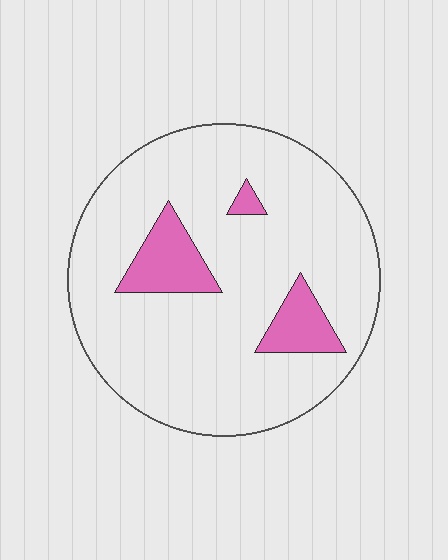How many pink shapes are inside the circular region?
3.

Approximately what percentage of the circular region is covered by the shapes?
Approximately 15%.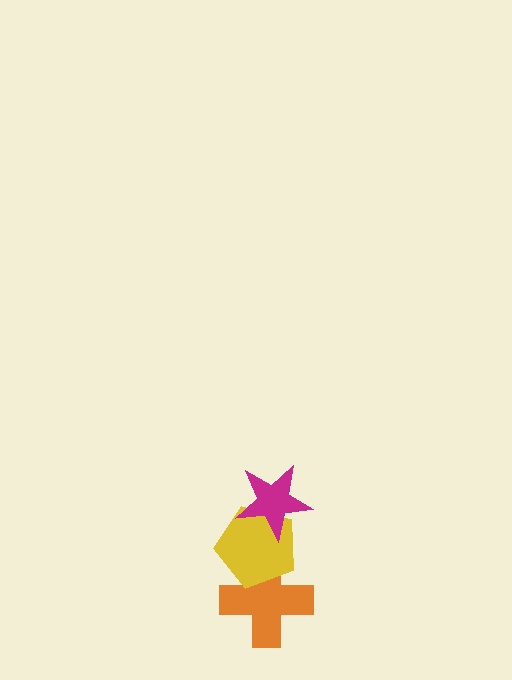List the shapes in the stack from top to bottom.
From top to bottom: the magenta star, the yellow pentagon, the orange cross.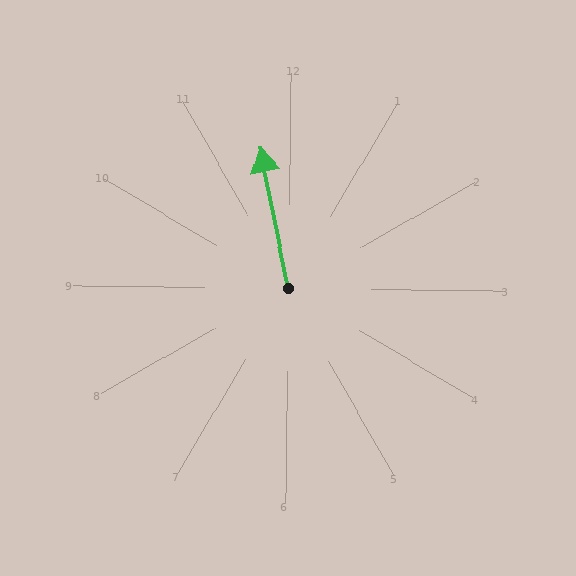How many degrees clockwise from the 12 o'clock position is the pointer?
Approximately 348 degrees.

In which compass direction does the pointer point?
North.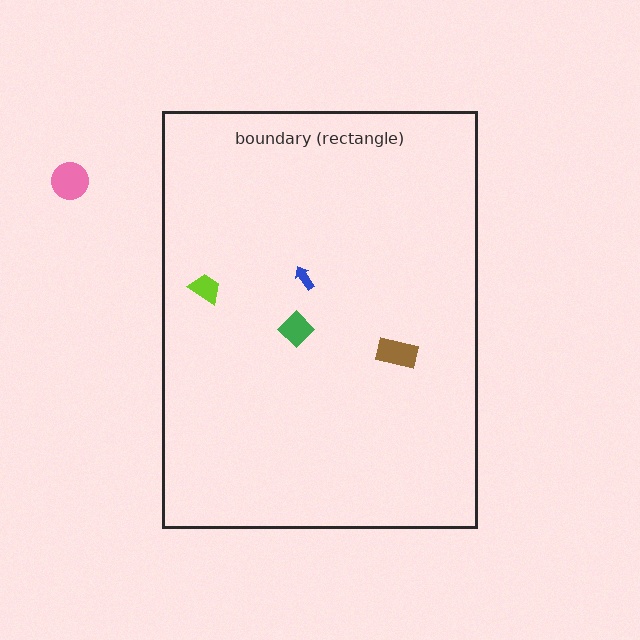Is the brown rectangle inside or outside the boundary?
Inside.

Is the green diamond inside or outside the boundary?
Inside.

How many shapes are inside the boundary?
4 inside, 1 outside.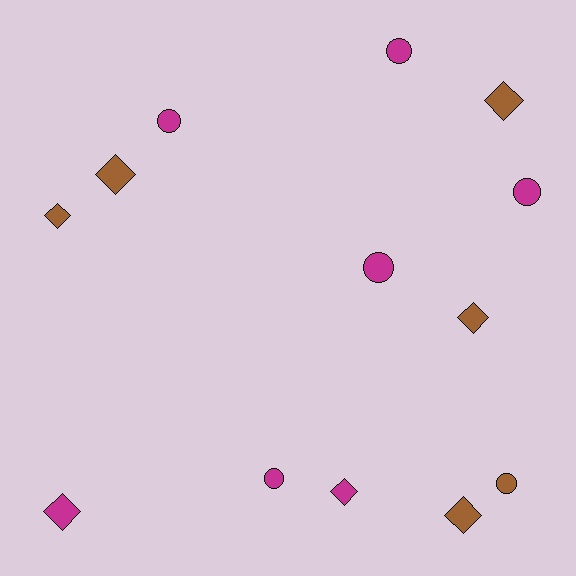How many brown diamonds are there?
There are 5 brown diamonds.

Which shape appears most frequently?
Diamond, with 7 objects.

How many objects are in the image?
There are 13 objects.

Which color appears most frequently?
Magenta, with 7 objects.